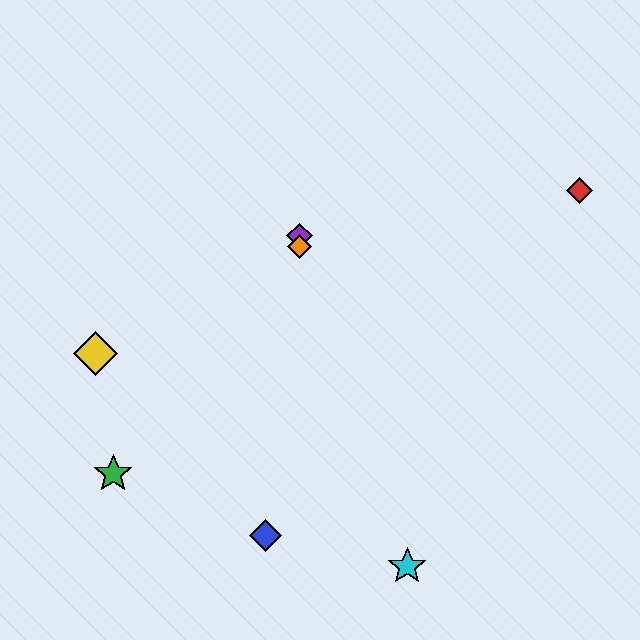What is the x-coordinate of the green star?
The green star is at x≈113.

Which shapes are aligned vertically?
The purple diamond, the orange diamond are aligned vertically.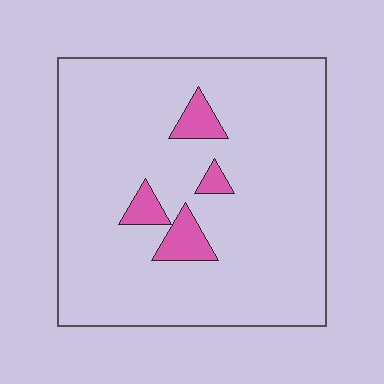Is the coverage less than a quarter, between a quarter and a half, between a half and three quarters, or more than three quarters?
Less than a quarter.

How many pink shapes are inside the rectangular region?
4.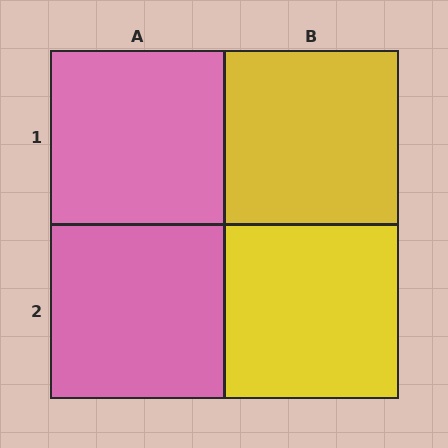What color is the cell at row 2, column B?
Yellow.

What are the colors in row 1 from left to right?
Pink, yellow.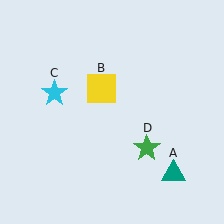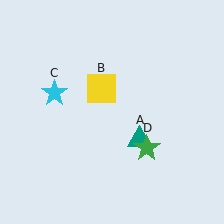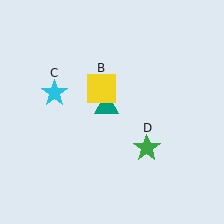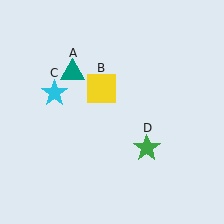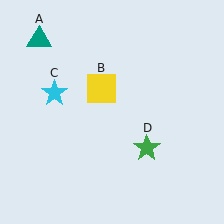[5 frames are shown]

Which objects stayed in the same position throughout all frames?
Yellow square (object B) and cyan star (object C) and green star (object D) remained stationary.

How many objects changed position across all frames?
1 object changed position: teal triangle (object A).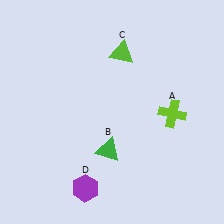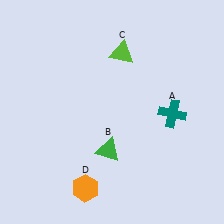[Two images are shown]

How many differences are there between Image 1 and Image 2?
There are 2 differences between the two images.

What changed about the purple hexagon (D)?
In Image 1, D is purple. In Image 2, it changed to orange.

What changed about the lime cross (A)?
In Image 1, A is lime. In Image 2, it changed to teal.